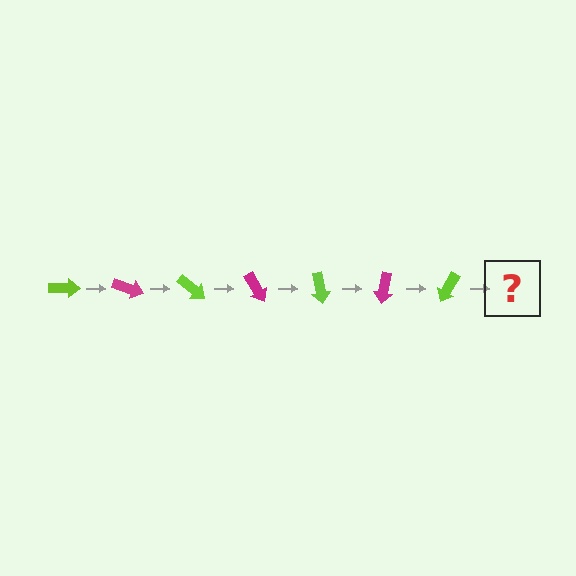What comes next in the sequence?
The next element should be a magenta arrow, rotated 140 degrees from the start.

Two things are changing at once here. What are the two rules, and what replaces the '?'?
The two rules are that it rotates 20 degrees each step and the color cycles through lime and magenta. The '?' should be a magenta arrow, rotated 140 degrees from the start.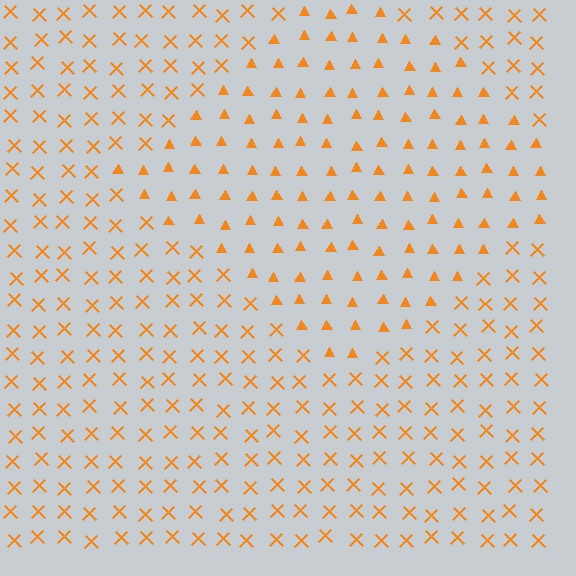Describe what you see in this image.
The image is filled with small orange elements arranged in a uniform grid. A diamond-shaped region contains triangles, while the surrounding area contains X marks. The boundary is defined purely by the change in element shape.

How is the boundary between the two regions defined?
The boundary is defined by a change in element shape: triangles inside vs. X marks outside. All elements share the same color and spacing.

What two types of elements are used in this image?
The image uses triangles inside the diamond region and X marks outside it.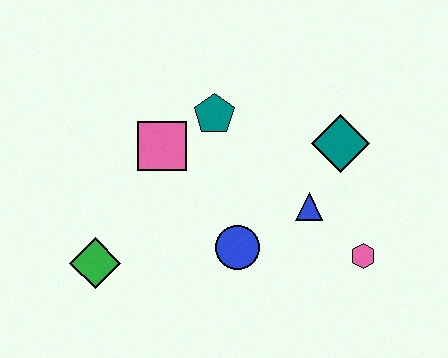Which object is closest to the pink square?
The teal pentagon is closest to the pink square.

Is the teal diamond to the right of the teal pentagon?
Yes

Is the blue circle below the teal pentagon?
Yes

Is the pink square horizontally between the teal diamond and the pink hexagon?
No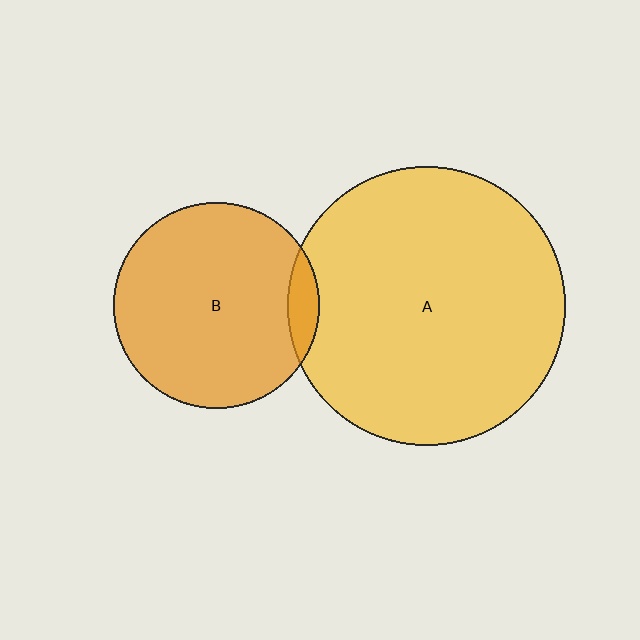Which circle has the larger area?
Circle A (yellow).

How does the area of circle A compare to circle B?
Approximately 1.8 times.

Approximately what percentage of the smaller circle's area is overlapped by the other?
Approximately 10%.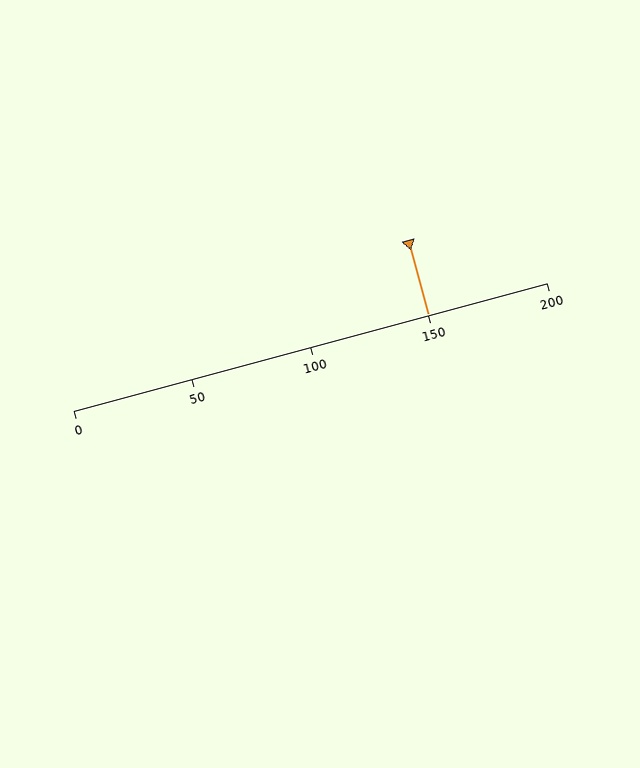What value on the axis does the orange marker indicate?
The marker indicates approximately 150.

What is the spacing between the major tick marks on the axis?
The major ticks are spaced 50 apart.